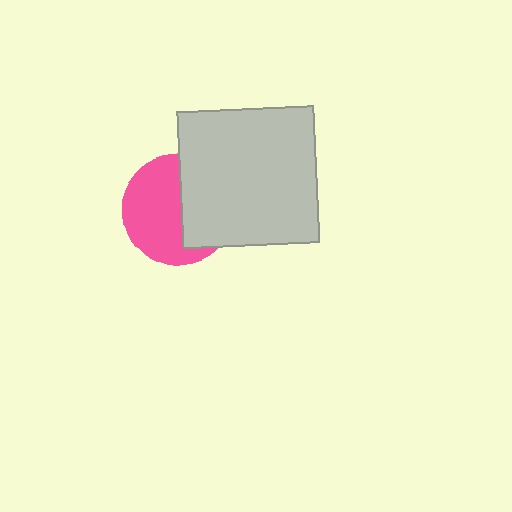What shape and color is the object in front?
The object in front is a light gray square.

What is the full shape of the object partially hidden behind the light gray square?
The partially hidden object is a pink circle.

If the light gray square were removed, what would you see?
You would see the complete pink circle.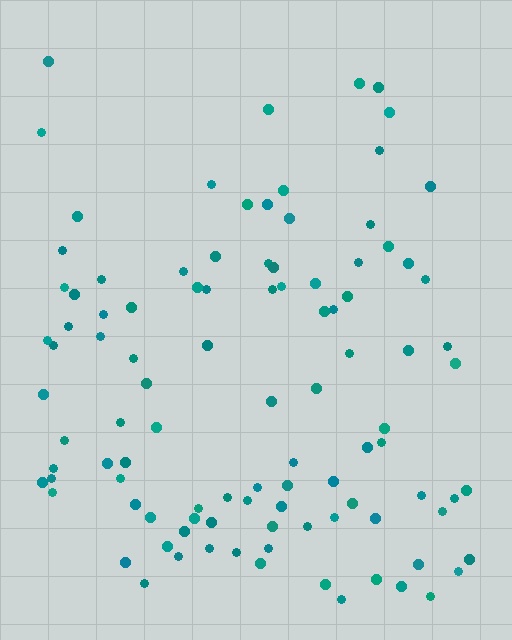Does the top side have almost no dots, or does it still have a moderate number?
Still a moderate number, just noticeably fewer than the bottom.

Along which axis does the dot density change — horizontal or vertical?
Vertical.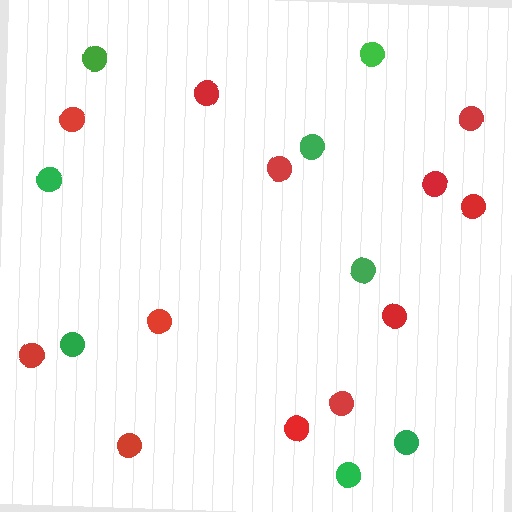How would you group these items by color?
There are 2 groups: one group of red circles (12) and one group of green circles (8).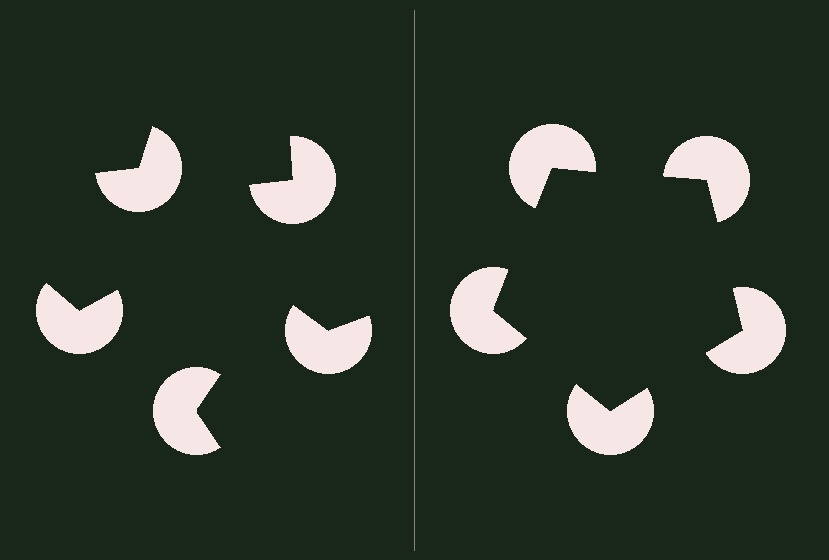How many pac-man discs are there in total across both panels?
10 — 5 on each side.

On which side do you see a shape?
An illusory pentagon appears on the right side. On the left side the wedge cuts are rotated, so no coherent shape forms.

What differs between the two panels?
The pac-man discs are positioned identically on both sides; only the wedge orientations differ. On the right they align to a pentagon; on the left they are misaligned.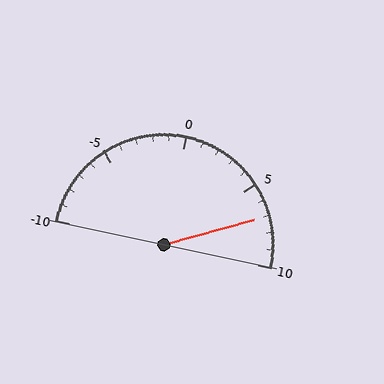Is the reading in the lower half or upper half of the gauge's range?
The reading is in the upper half of the range (-10 to 10).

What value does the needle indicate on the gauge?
The needle indicates approximately 7.